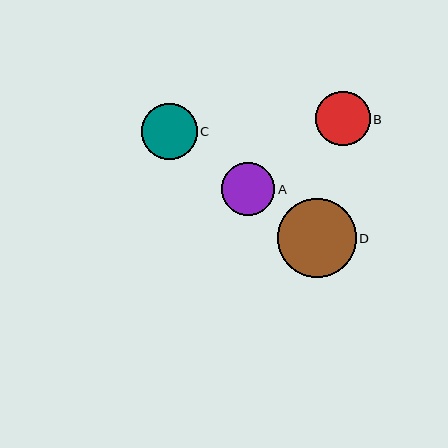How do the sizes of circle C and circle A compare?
Circle C and circle A are approximately the same size.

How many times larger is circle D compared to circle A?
Circle D is approximately 1.5 times the size of circle A.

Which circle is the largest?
Circle D is the largest with a size of approximately 79 pixels.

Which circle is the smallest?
Circle A is the smallest with a size of approximately 53 pixels.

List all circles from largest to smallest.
From largest to smallest: D, C, B, A.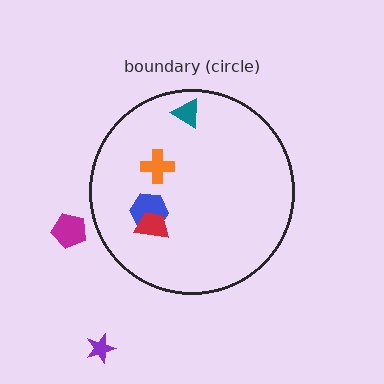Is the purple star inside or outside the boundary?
Outside.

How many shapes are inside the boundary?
4 inside, 2 outside.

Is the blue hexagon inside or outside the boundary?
Inside.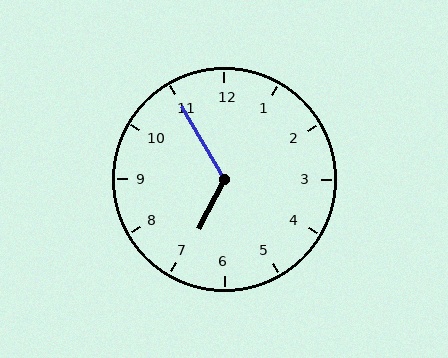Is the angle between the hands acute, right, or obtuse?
It is obtuse.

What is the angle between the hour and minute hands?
Approximately 122 degrees.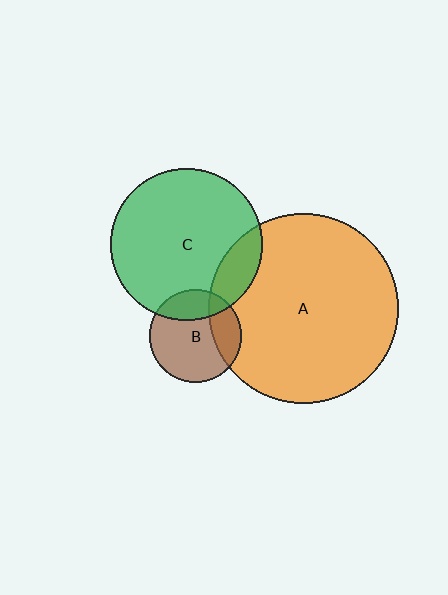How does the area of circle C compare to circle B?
Approximately 2.7 times.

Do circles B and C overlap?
Yes.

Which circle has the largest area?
Circle A (orange).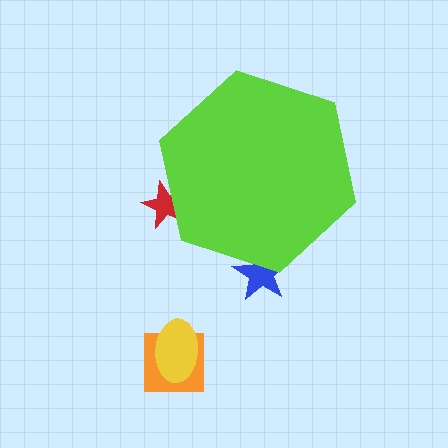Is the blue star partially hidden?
Yes, the blue star is partially hidden behind the lime hexagon.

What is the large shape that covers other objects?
A lime hexagon.